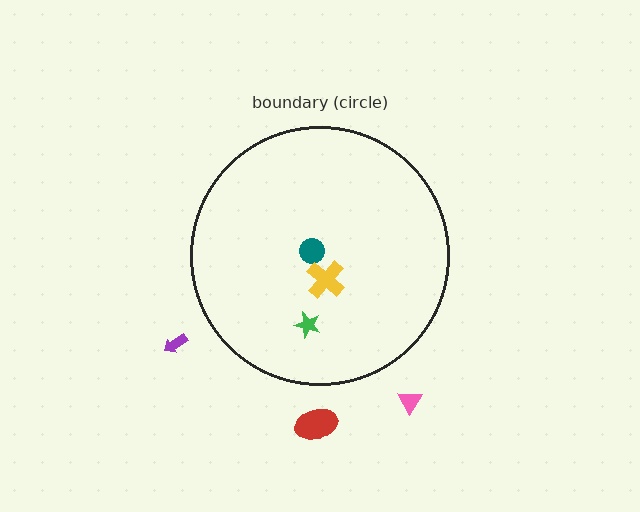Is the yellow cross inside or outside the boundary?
Inside.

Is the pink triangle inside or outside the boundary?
Outside.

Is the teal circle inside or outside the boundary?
Inside.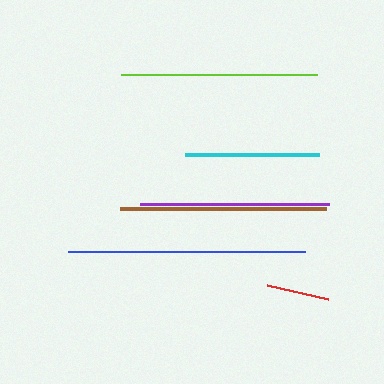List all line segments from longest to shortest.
From longest to shortest: blue, brown, lime, purple, cyan, red.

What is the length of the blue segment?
The blue segment is approximately 236 pixels long.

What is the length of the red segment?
The red segment is approximately 62 pixels long.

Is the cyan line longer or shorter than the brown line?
The brown line is longer than the cyan line.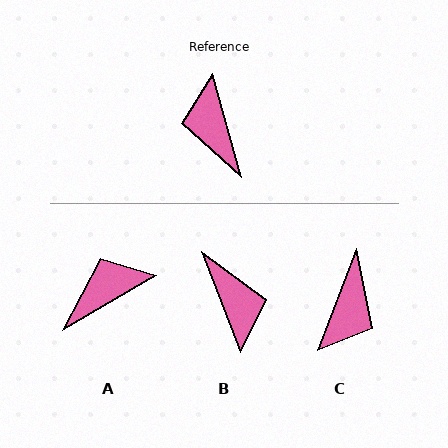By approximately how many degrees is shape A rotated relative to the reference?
Approximately 76 degrees clockwise.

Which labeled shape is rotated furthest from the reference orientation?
B, about 175 degrees away.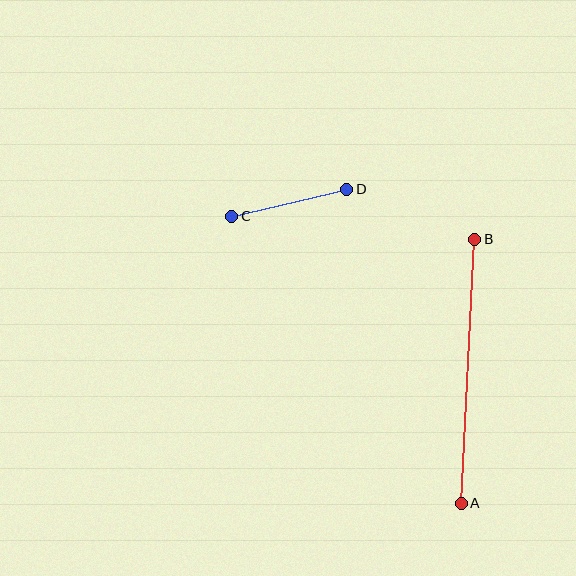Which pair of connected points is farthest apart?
Points A and B are farthest apart.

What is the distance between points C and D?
The distance is approximately 118 pixels.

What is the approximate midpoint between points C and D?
The midpoint is at approximately (289, 203) pixels.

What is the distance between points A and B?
The distance is approximately 264 pixels.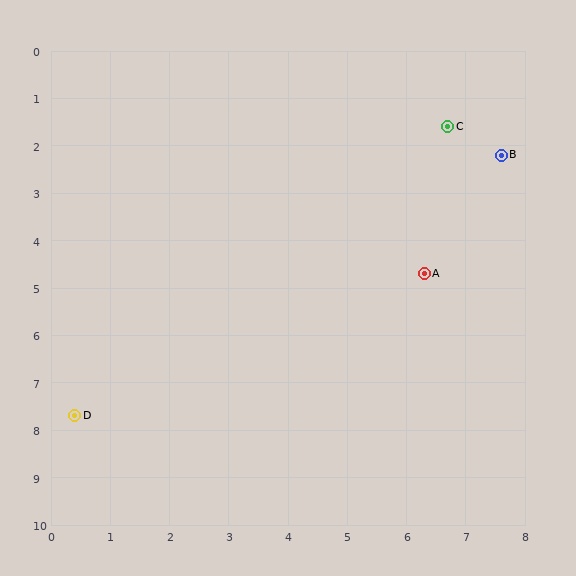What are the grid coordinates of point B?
Point B is at approximately (7.6, 2.2).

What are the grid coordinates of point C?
Point C is at approximately (6.7, 1.6).